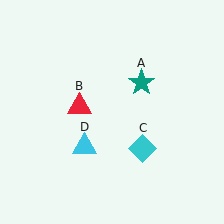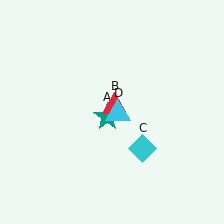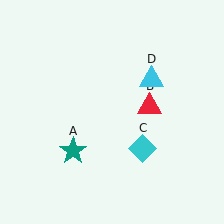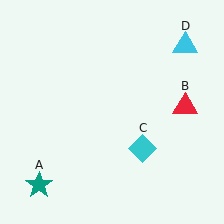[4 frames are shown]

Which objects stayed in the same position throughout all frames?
Cyan diamond (object C) remained stationary.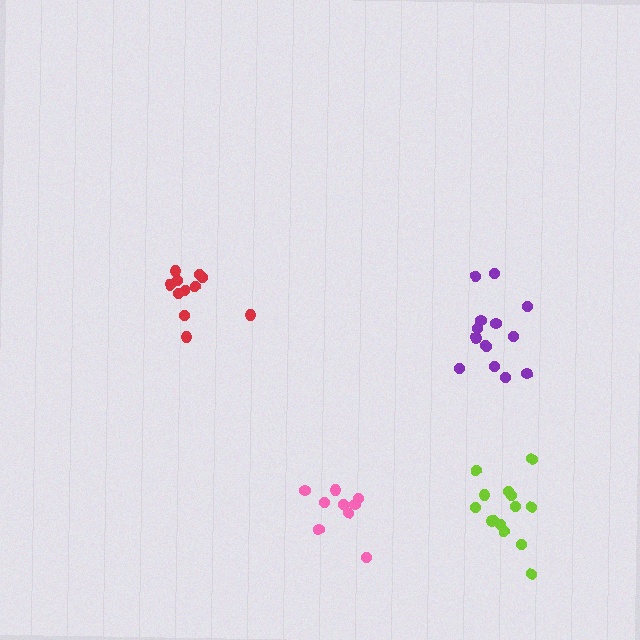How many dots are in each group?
Group 1: 11 dots, Group 2: 9 dots, Group 3: 14 dots, Group 4: 14 dots (48 total).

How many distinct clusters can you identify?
There are 4 distinct clusters.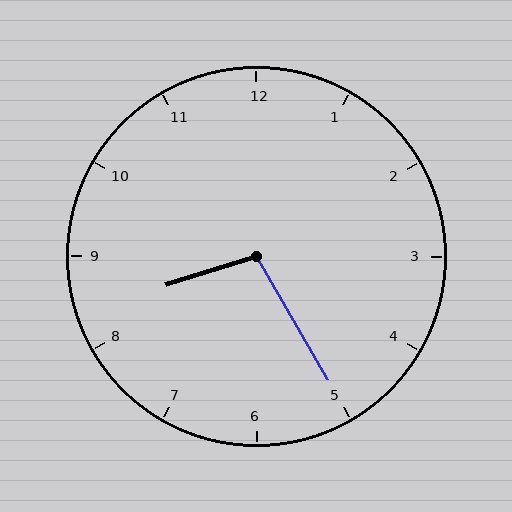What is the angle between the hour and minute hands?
Approximately 102 degrees.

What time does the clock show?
8:25.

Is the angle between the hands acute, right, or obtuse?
It is obtuse.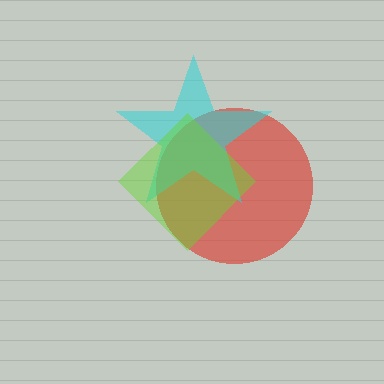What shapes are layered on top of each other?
The layered shapes are: a red circle, a cyan star, a lime diamond.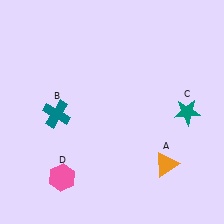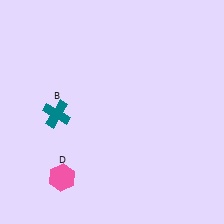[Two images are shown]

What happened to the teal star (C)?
The teal star (C) was removed in Image 2. It was in the bottom-right area of Image 1.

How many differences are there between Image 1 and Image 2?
There are 2 differences between the two images.